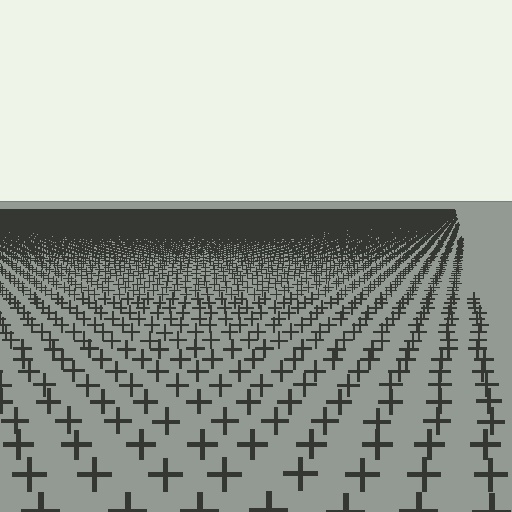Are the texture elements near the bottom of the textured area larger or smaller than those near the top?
Larger. Near the bottom, elements are closer to the viewer and appear at a bigger on-screen size.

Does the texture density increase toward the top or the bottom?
Density increases toward the top.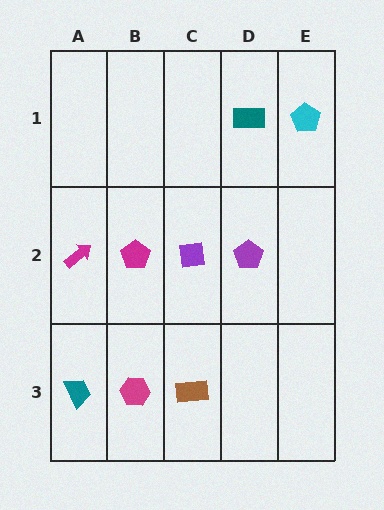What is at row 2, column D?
A purple pentagon.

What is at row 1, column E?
A cyan pentagon.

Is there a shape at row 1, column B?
No, that cell is empty.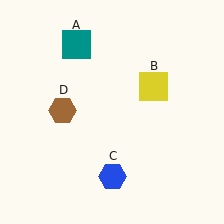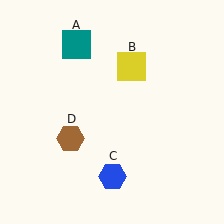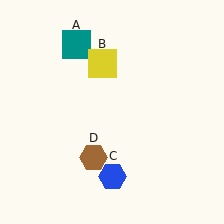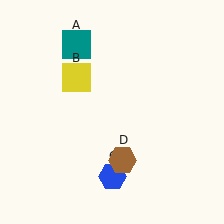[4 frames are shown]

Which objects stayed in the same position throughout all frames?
Teal square (object A) and blue hexagon (object C) remained stationary.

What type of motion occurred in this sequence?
The yellow square (object B), brown hexagon (object D) rotated counterclockwise around the center of the scene.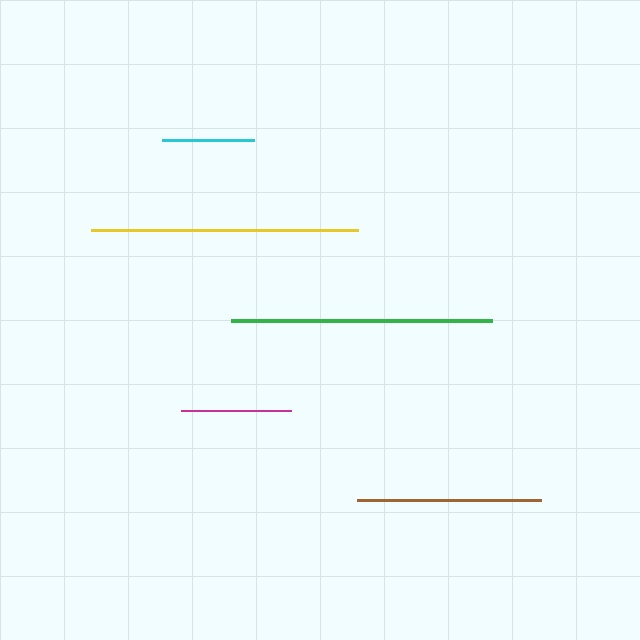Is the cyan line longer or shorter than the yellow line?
The yellow line is longer than the cyan line.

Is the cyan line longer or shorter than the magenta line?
The magenta line is longer than the cyan line.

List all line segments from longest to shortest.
From longest to shortest: yellow, green, brown, magenta, cyan.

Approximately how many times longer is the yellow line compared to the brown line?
The yellow line is approximately 1.5 times the length of the brown line.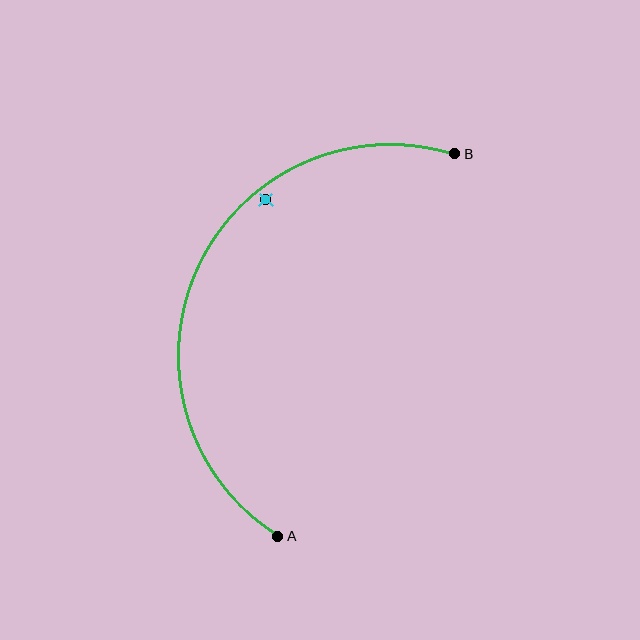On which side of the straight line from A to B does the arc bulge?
The arc bulges to the left of the straight line connecting A and B.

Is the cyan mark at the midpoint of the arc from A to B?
No — the cyan mark does not lie on the arc at all. It sits slightly inside the curve.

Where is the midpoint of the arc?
The arc midpoint is the point on the curve farthest from the straight line joining A and B. It sits to the left of that line.